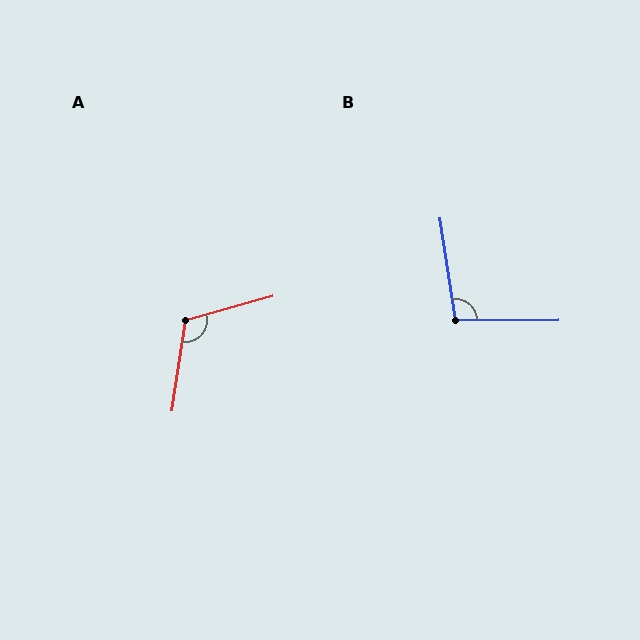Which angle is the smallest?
B, at approximately 98 degrees.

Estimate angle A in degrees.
Approximately 114 degrees.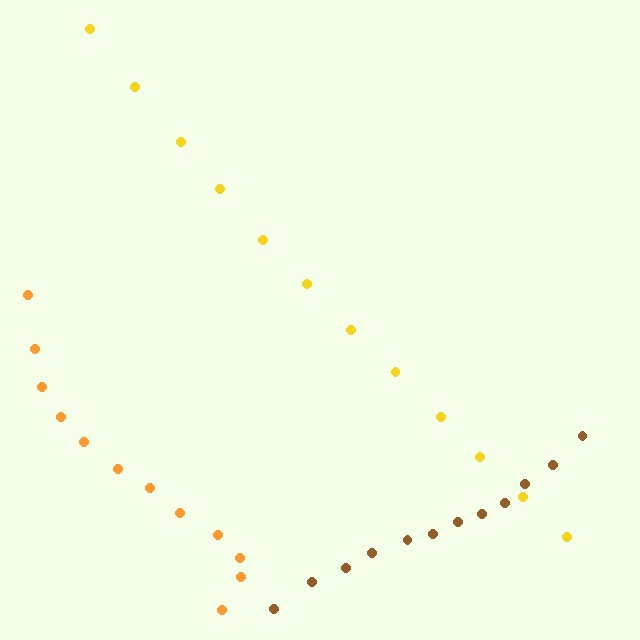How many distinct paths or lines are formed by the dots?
There are 3 distinct paths.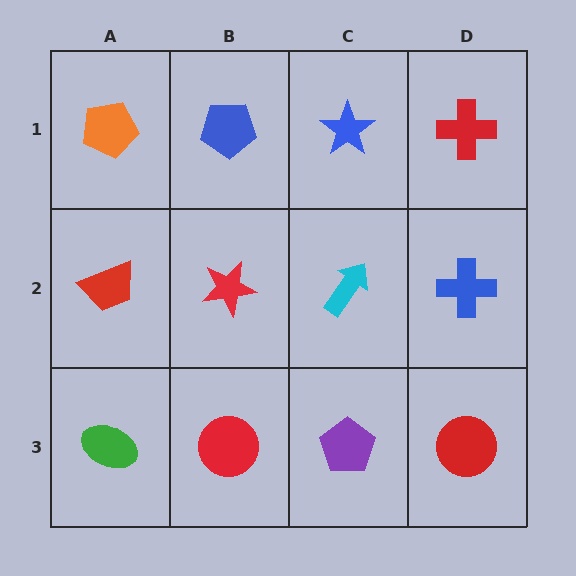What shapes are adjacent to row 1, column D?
A blue cross (row 2, column D), a blue star (row 1, column C).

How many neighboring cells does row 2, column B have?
4.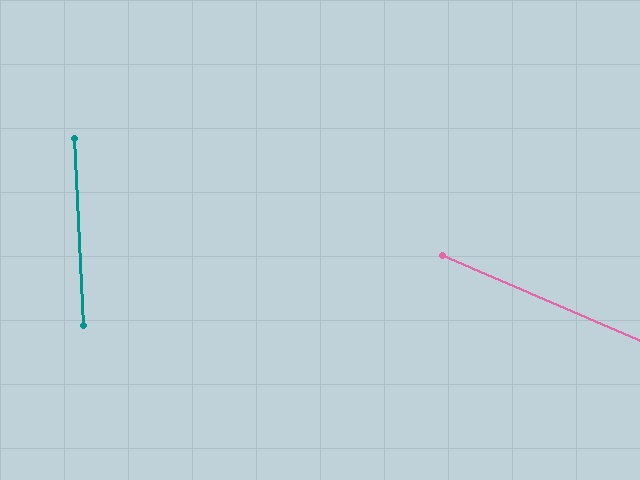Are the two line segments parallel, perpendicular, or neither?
Neither parallel nor perpendicular — they differ by about 64°.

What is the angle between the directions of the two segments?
Approximately 64 degrees.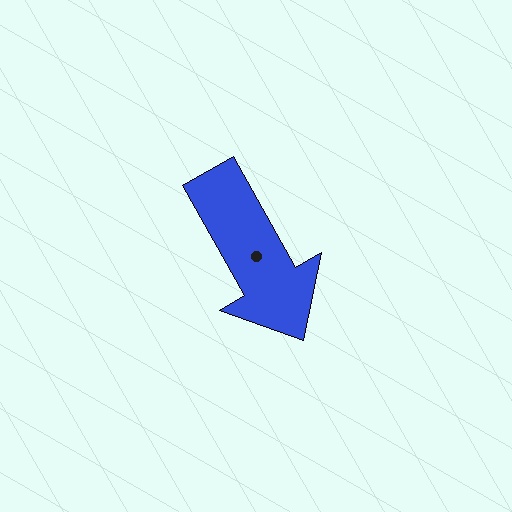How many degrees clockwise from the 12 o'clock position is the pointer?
Approximately 151 degrees.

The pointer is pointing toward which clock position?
Roughly 5 o'clock.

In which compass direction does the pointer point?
Southeast.